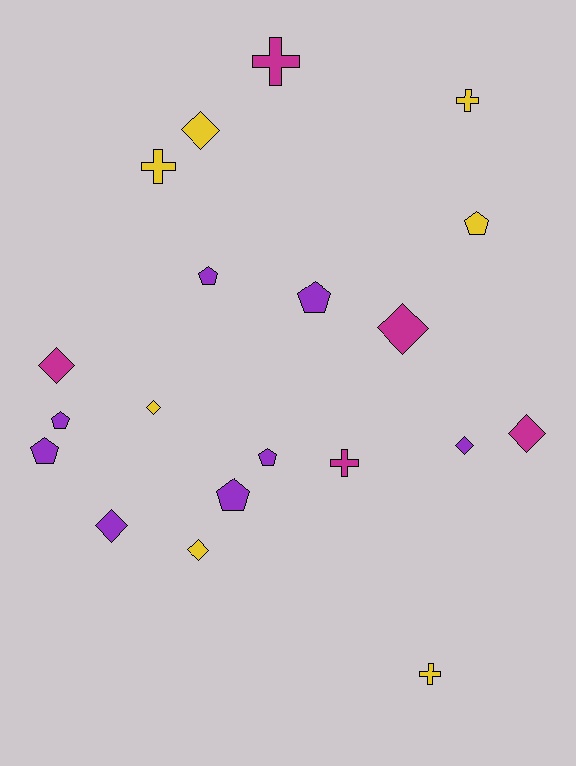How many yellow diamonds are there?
There are 3 yellow diamonds.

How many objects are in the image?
There are 20 objects.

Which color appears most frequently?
Purple, with 8 objects.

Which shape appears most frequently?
Diamond, with 8 objects.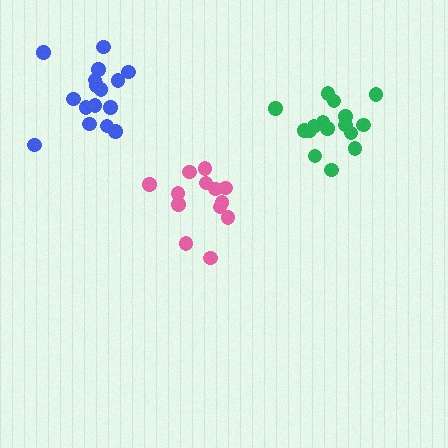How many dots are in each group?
Group 1: 16 dots, Group 2: 16 dots, Group 3: 13 dots (45 total).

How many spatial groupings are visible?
There are 3 spatial groupings.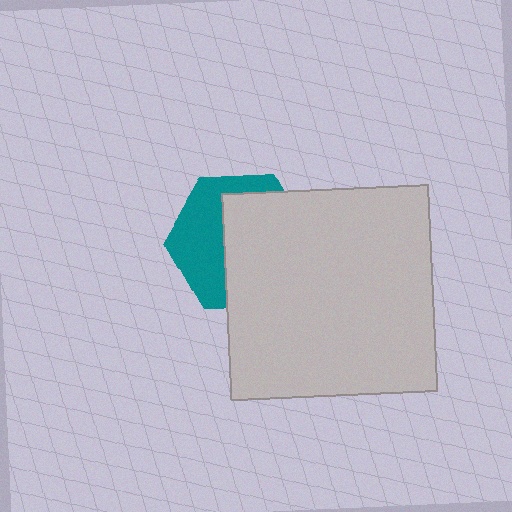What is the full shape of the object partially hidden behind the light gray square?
The partially hidden object is a teal hexagon.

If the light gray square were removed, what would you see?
You would see the complete teal hexagon.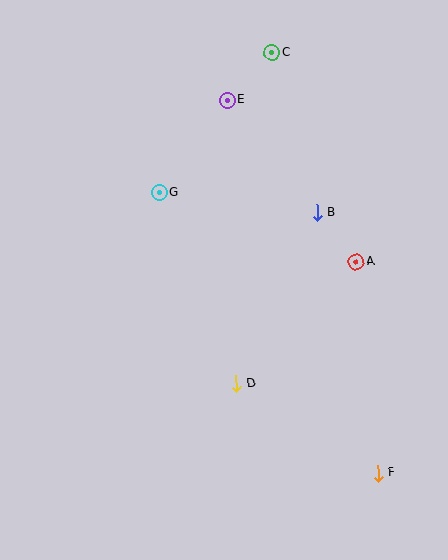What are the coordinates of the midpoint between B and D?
The midpoint between B and D is at (277, 298).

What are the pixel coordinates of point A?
Point A is at (356, 262).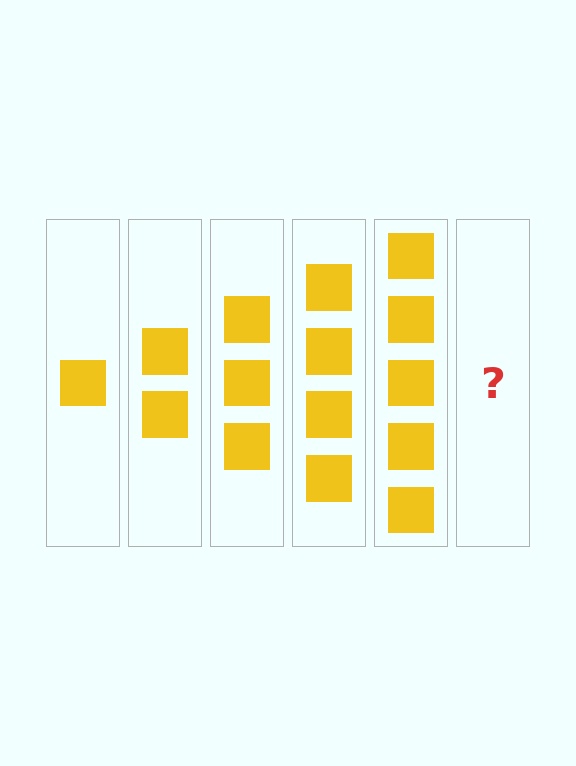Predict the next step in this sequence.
The next step is 6 squares.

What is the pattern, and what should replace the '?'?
The pattern is that each step adds one more square. The '?' should be 6 squares.